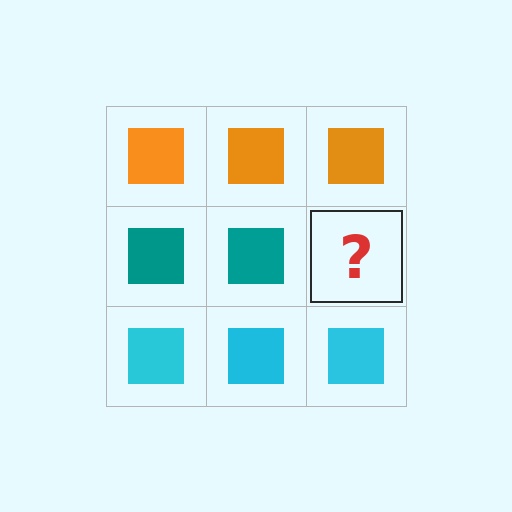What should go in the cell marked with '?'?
The missing cell should contain a teal square.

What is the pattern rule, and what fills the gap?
The rule is that each row has a consistent color. The gap should be filled with a teal square.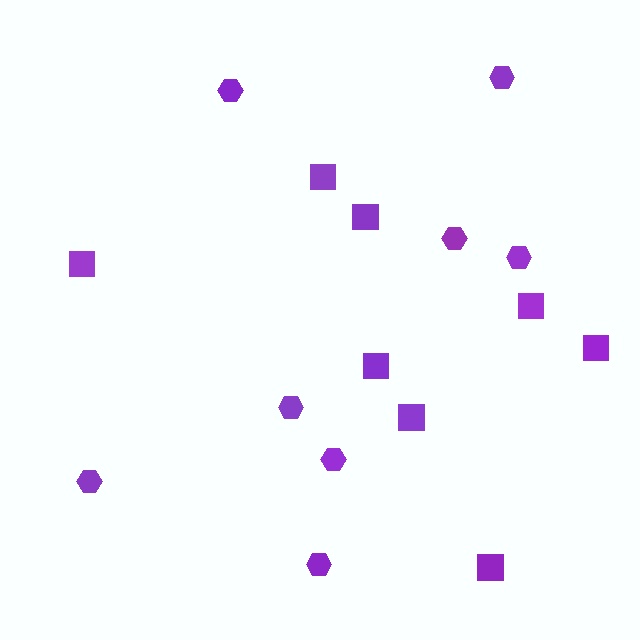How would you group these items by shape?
There are 2 groups: one group of hexagons (8) and one group of squares (8).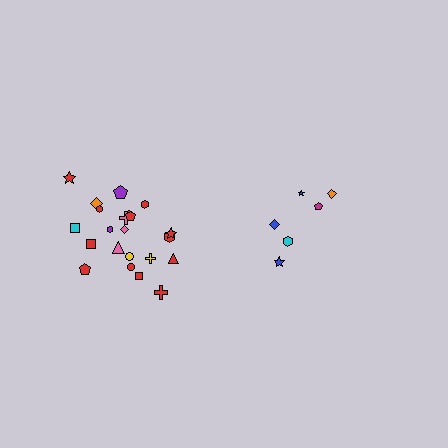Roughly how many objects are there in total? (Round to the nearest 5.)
Roughly 30 objects in total.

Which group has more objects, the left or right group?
The left group.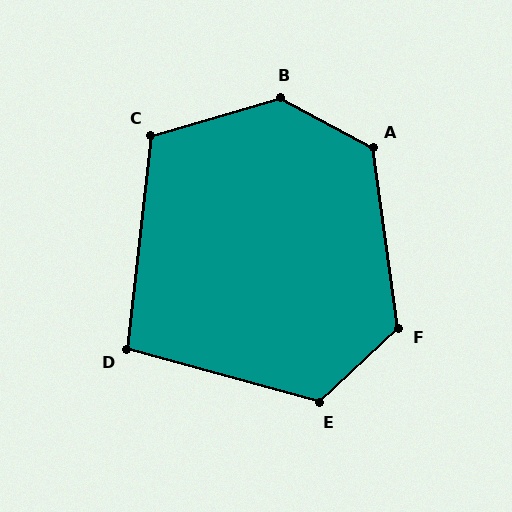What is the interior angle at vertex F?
Approximately 125 degrees (obtuse).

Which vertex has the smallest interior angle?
D, at approximately 99 degrees.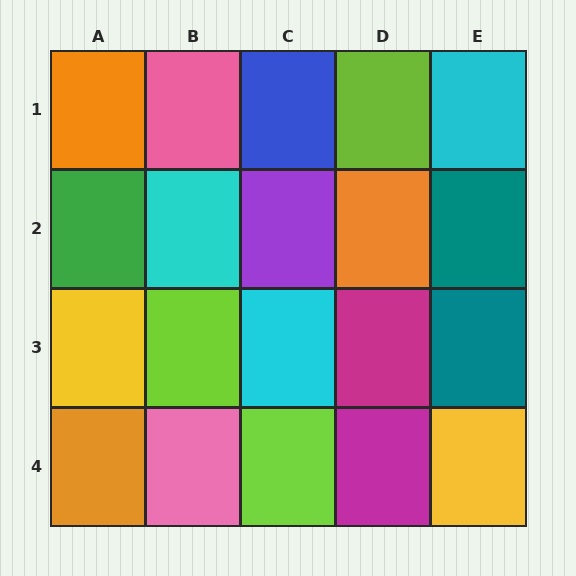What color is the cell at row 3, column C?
Cyan.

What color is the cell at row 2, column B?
Cyan.